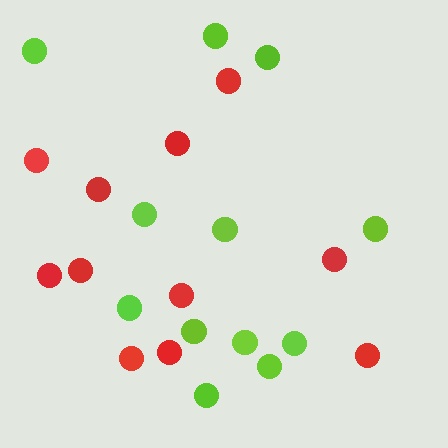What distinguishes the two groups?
There are 2 groups: one group of red circles (11) and one group of lime circles (12).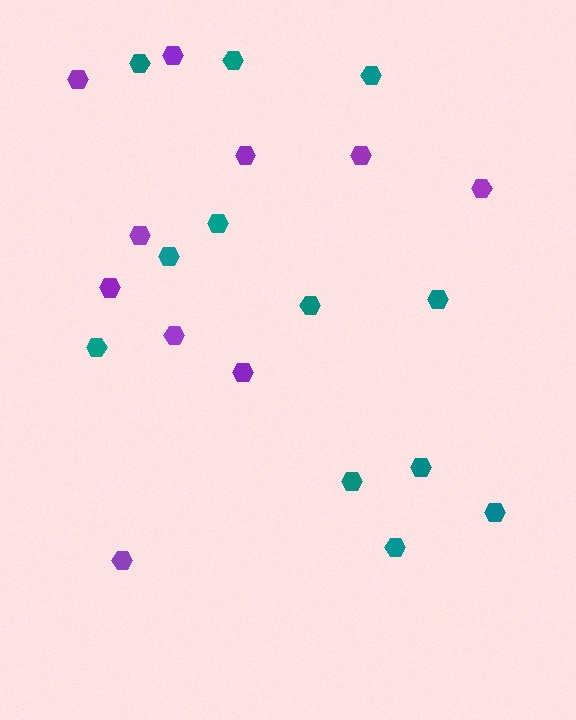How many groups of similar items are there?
There are 2 groups: one group of teal hexagons (12) and one group of purple hexagons (10).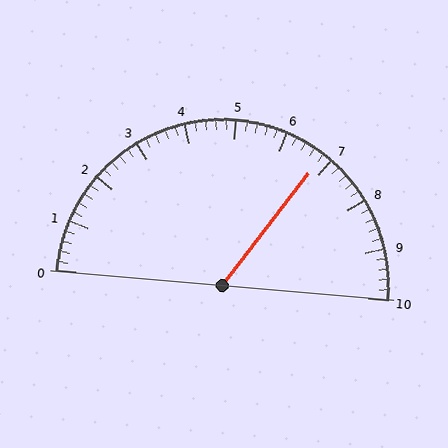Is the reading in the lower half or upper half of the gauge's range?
The reading is in the upper half of the range (0 to 10).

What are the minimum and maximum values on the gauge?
The gauge ranges from 0 to 10.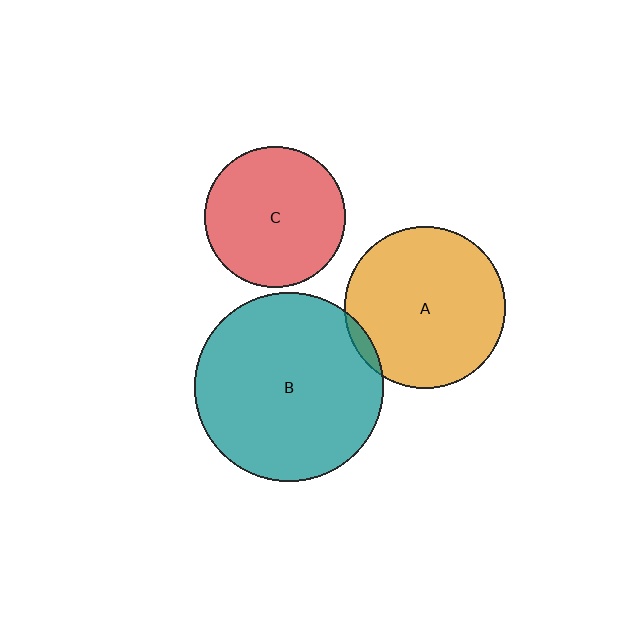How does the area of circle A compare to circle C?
Approximately 1.3 times.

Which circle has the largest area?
Circle B (teal).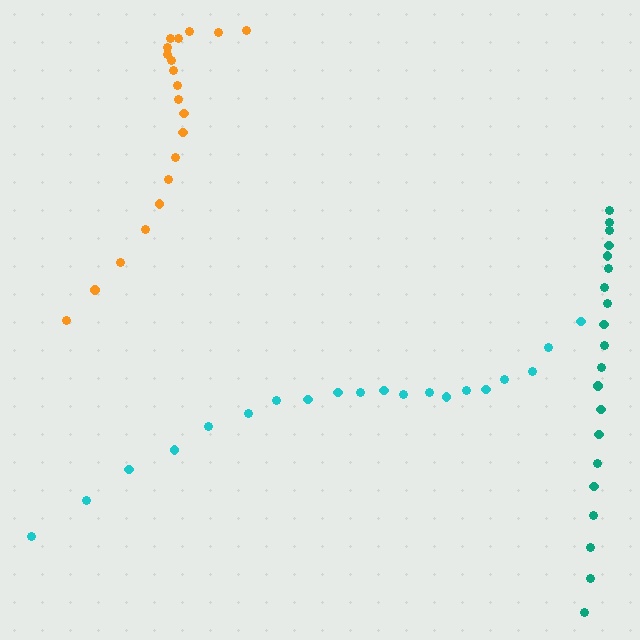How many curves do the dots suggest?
There are 3 distinct paths.